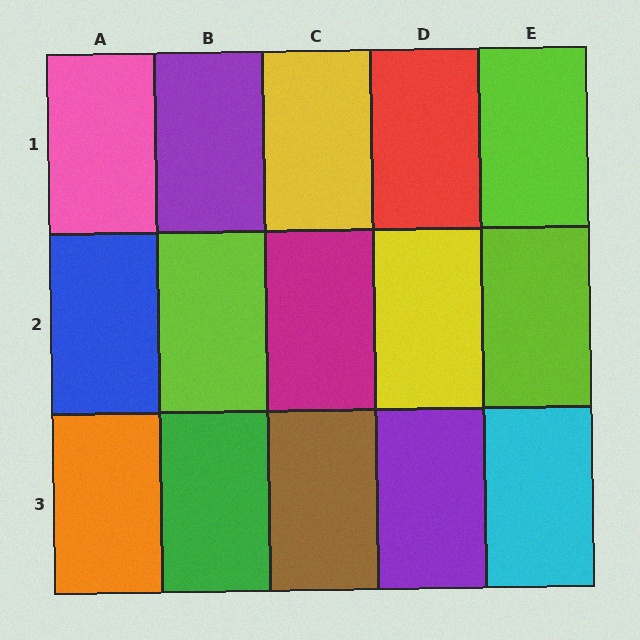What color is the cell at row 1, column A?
Pink.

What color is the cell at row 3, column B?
Green.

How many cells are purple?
2 cells are purple.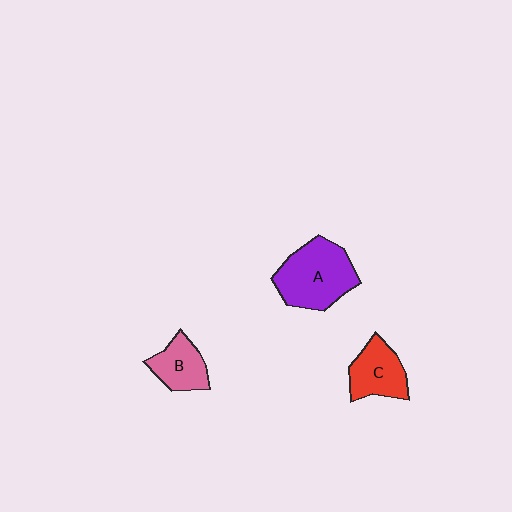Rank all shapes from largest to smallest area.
From largest to smallest: A (purple), C (red), B (pink).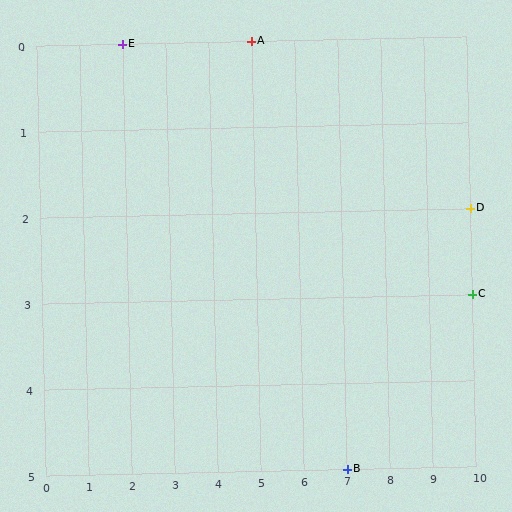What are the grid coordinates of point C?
Point C is at grid coordinates (10, 3).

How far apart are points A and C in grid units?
Points A and C are 5 columns and 3 rows apart (about 5.8 grid units diagonally).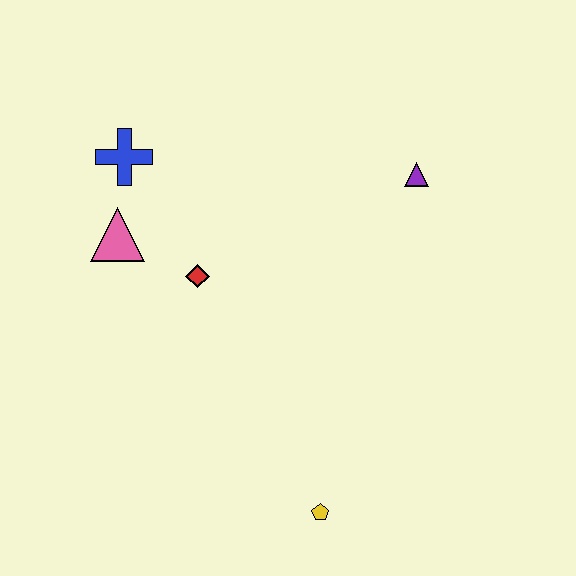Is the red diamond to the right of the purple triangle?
No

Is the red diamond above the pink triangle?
No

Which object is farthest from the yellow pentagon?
The blue cross is farthest from the yellow pentagon.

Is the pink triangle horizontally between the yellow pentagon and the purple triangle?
No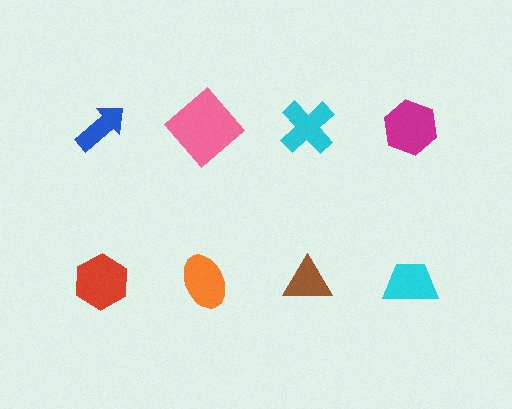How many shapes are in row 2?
4 shapes.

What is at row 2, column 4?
A cyan trapezoid.